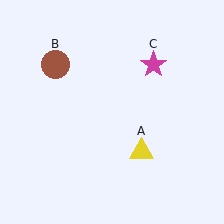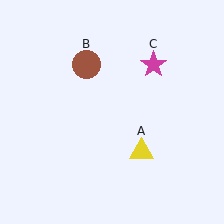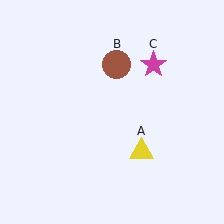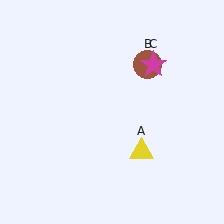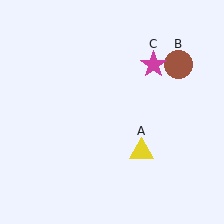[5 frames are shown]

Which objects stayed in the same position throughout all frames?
Yellow triangle (object A) and magenta star (object C) remained stationary.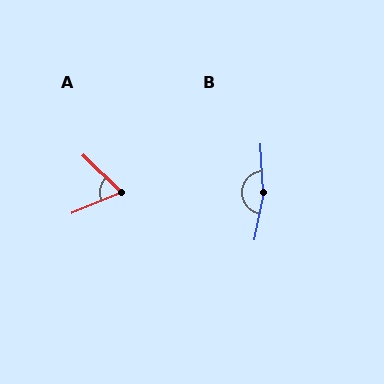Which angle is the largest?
B, at approximately 166 degrees.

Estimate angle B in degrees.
Approximately 166 degrees.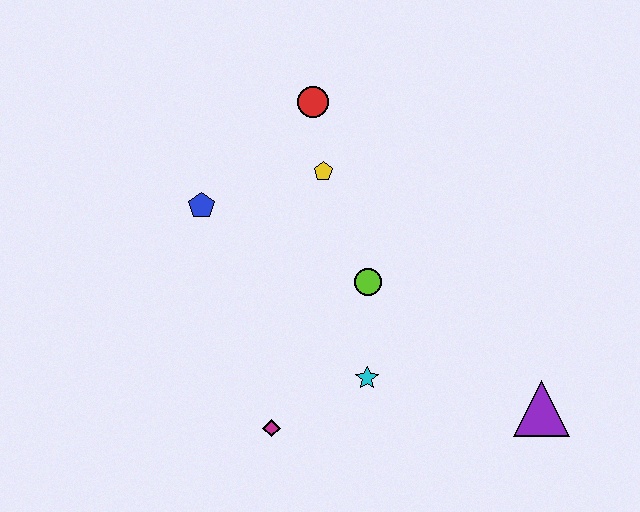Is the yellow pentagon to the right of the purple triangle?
No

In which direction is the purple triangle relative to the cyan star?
The purple triangle is to the right of the cyan star.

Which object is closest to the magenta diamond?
The cyan star is closest to the magenta diamond.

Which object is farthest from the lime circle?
The purple triangle is farthest from the lime circle.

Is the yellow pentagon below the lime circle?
No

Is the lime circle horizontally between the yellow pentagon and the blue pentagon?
No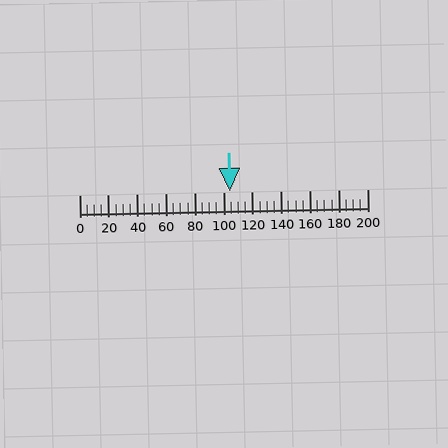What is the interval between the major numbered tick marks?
The major tick marks are spaced 20 units apart.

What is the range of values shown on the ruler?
The ruler shows values from 0 to 200.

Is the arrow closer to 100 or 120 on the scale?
The arrow is closer to 100.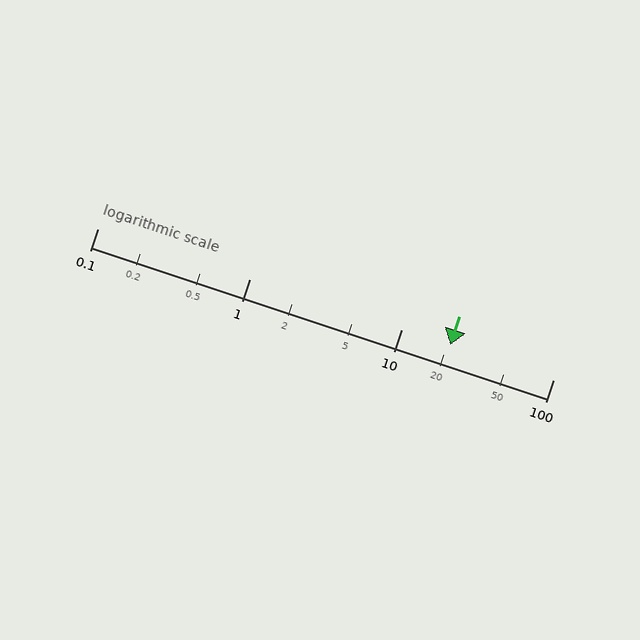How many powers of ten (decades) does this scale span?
The scale spans 3 decades, from 0.1 to 100.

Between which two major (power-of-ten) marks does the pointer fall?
The pointer is between 10 and 100.